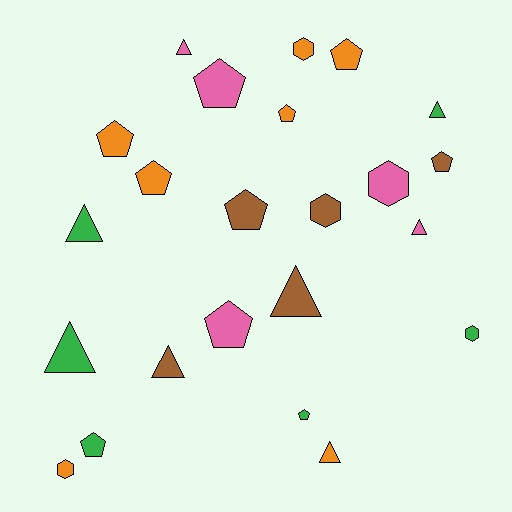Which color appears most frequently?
Orange, with 7 objects.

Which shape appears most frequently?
Pentagon, with 10 objects.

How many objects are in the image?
There are 23 objects.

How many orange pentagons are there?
There are 4 orange pentagons.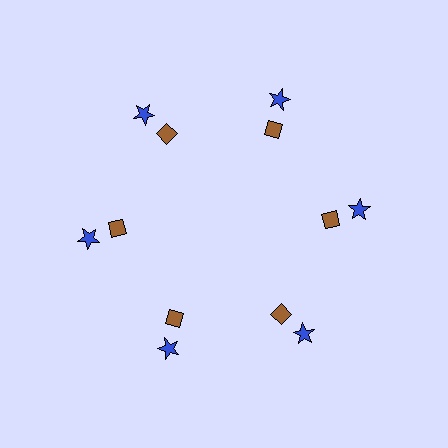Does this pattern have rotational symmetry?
Yes, this pattern has 6-fold rotational symmetry. It looks the same after rotating 60 degrees around the center.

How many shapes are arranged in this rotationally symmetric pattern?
There are 12 shapes, arranged in 6 groups of 2.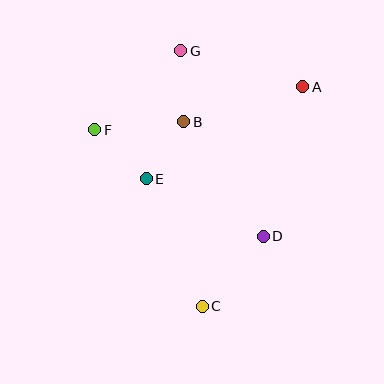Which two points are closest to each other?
Points B and E are closest to each other.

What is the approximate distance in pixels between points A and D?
The distance between A and D is approximately 154 pixels.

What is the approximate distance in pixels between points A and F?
The distance between A and F is approximately 212 pixels.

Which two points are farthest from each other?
Points C and G are farthest from each other.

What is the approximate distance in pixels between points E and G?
The distance between E and G is approximately 133 pixels.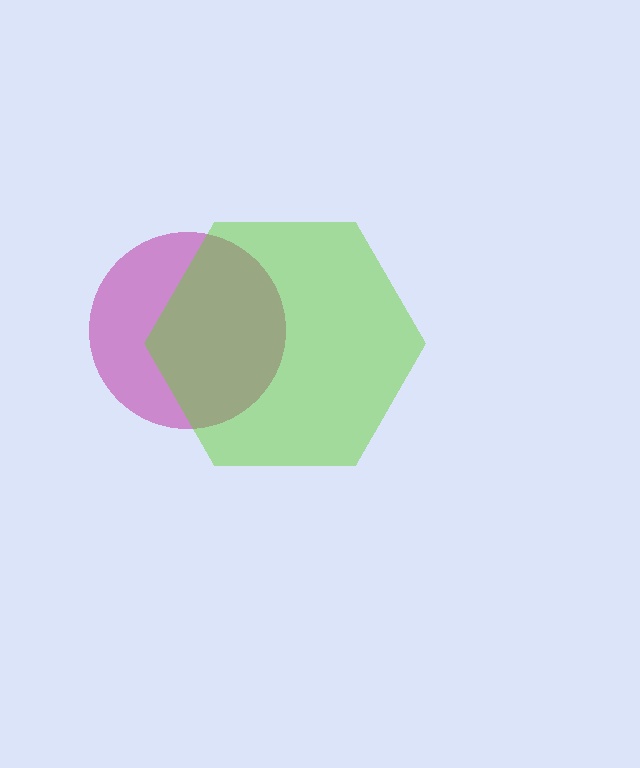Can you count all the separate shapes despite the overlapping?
Yes, there are 2 separate shapes.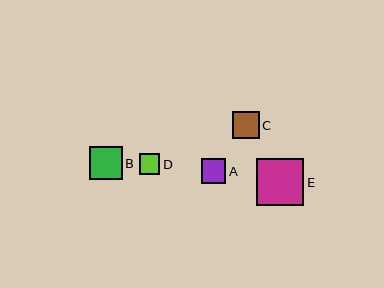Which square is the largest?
Square E is the largest with a size of approximately 47 pixels.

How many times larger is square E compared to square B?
Square E is approximately 1.4 times the size of square B.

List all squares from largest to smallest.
From largest to smallest: E, B, C, A, D.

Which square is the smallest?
Square D is the smallest with a size of approximately 21 pixels.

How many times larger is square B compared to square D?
Square B is approximately 1.6 times the size of square D.